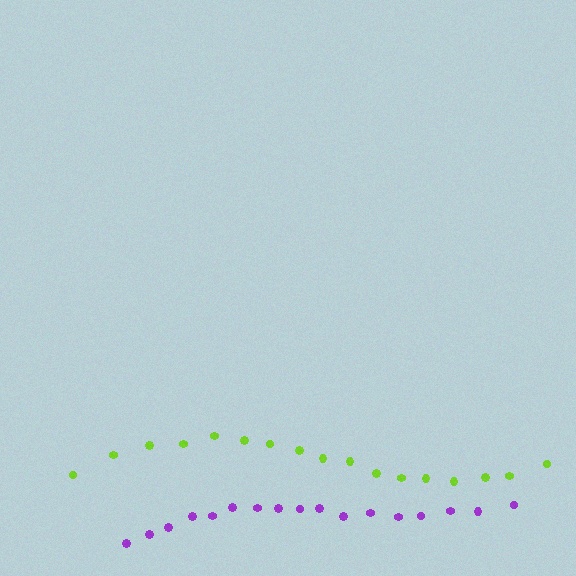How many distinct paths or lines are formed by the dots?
There are 2 distinct paths.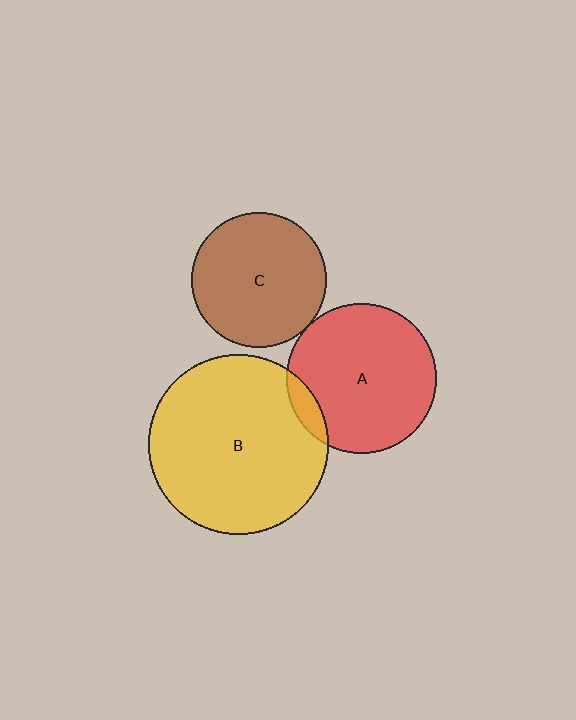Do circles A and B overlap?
Yes.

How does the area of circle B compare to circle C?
Approximately 1.8 times.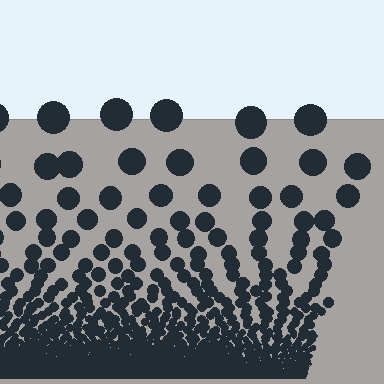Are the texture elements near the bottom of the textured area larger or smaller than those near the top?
Smaller. The gradient is inverted — elements near the bottom are smaller and denser.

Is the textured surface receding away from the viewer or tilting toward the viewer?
The surface appears to tilt toward the viewer. Texture elements get larger and sparser toward the top.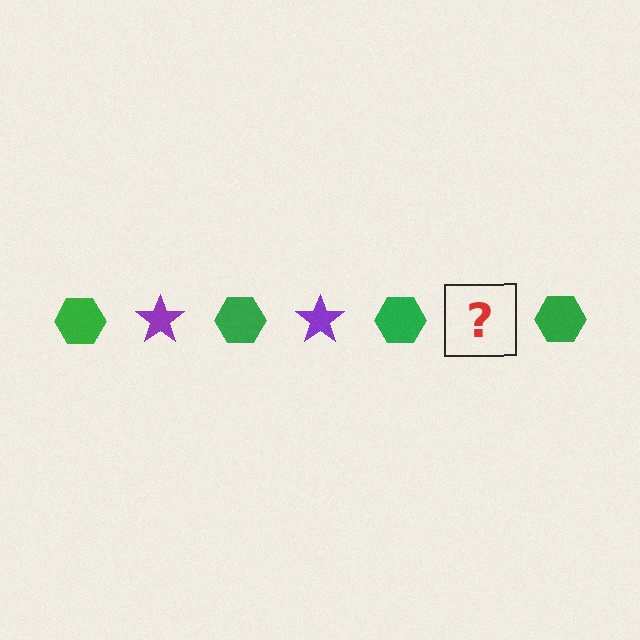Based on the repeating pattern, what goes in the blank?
The blank should be a purple star.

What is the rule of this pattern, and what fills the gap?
The rule is that the pattern alternates between green hexagon and purple star. The gap should be filled with a purple star.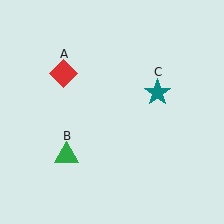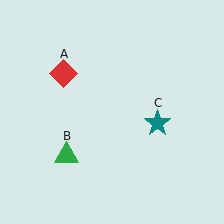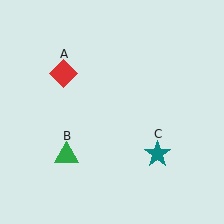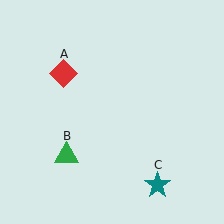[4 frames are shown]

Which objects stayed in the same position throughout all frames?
Red diamond (object A) and green triangle (object B) remained stationary.